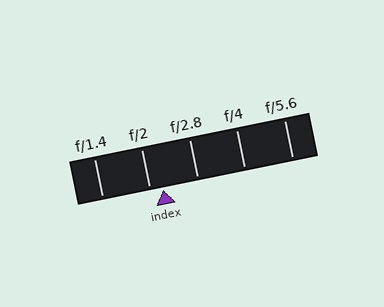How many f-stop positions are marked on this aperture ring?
There are 5 f-stop positions marked.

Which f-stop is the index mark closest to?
The index mark is closest to f/2.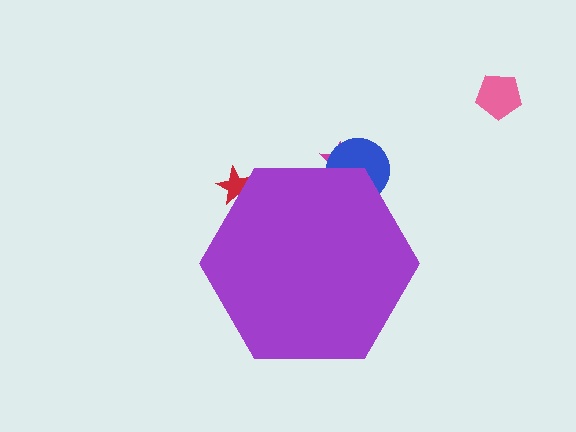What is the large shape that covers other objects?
A purple hexagon.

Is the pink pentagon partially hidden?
No, the pink pentagon is fully visible.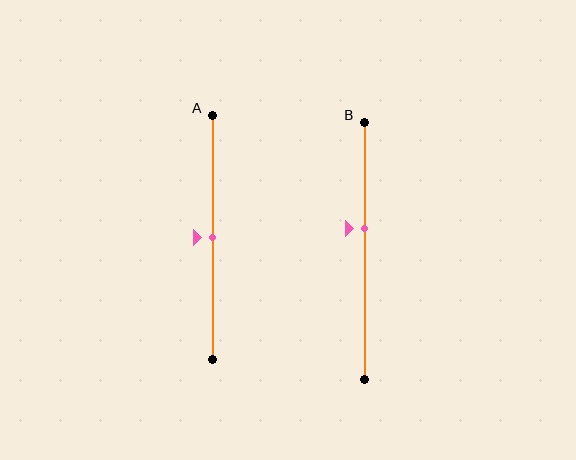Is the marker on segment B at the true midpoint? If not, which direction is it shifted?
No, the marker on segment B is shifted upward by about 9% of the segment length.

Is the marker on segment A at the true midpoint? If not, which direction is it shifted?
Yes, the marker on segment A is at the true midpoint.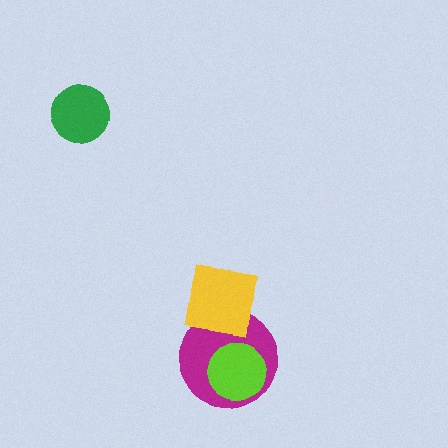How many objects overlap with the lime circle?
1 object overlaps with the lime circle.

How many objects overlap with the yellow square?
1 object overlaps with the yellow square.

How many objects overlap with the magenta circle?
2 objects overlap with the magenta circle.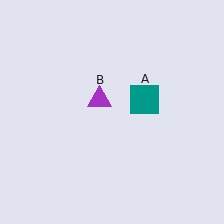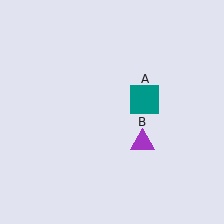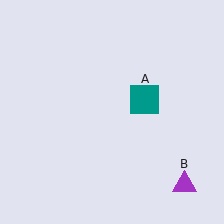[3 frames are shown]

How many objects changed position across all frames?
1 object changed position: purple triangle (object B).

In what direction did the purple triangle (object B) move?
The purple triangle (object B) moved down and to the right.